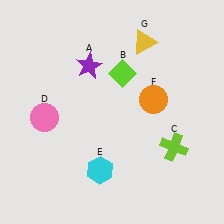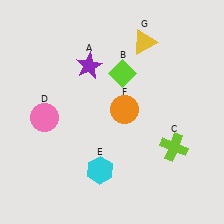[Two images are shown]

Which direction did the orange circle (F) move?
The orange circle (F) moved left.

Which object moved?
The orange circle (F) moved left.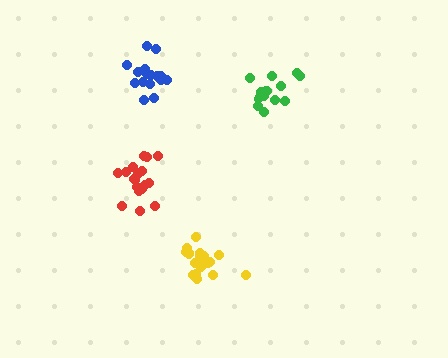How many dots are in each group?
Group 1: 21 dots, Group 2: 16 dots, Group 3: 18 dots, Group 4: 16 dots (71 total).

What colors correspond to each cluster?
The clusters are colored: yellow, green, red, blue.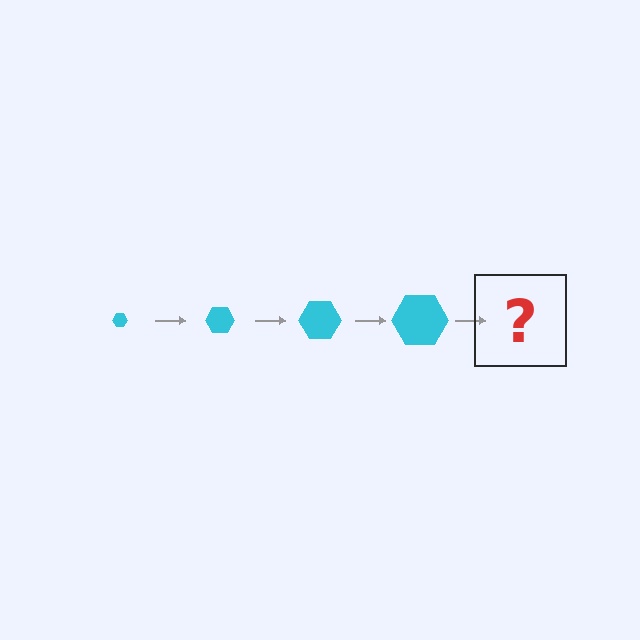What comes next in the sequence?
The next element should be a cyan hexagon, larger than the previous one.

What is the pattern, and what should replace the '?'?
The pattern is that the hexagon gets progressively larger each step. The '?' should be a cyan hexagon, larger than the previous one.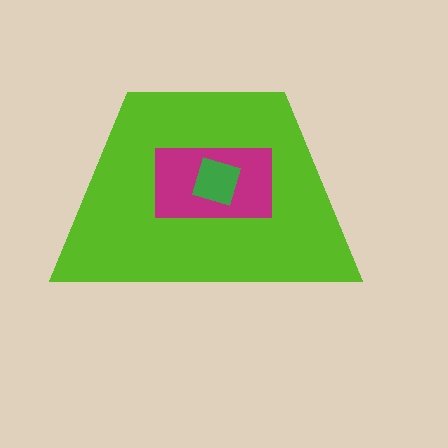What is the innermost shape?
The green square.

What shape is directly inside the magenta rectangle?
The green square.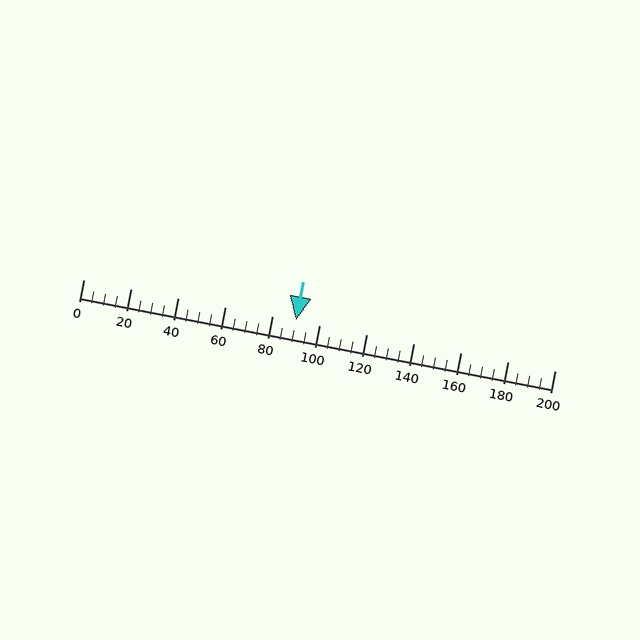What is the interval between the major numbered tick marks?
The major tick marks are spaced 20 units apart.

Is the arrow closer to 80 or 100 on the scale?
The arrow is closer to 100.